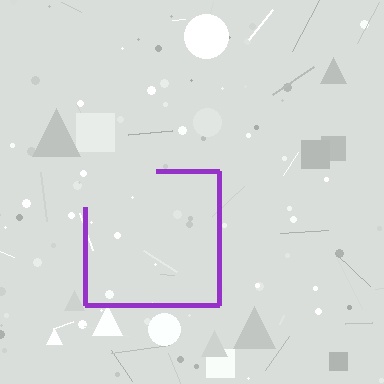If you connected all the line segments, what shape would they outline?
They would outline a square.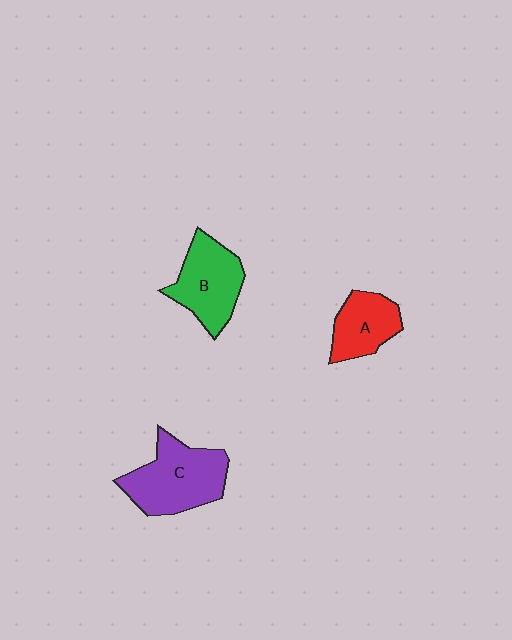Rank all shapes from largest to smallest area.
From largest to smallest: C (purple), B (green), A (red).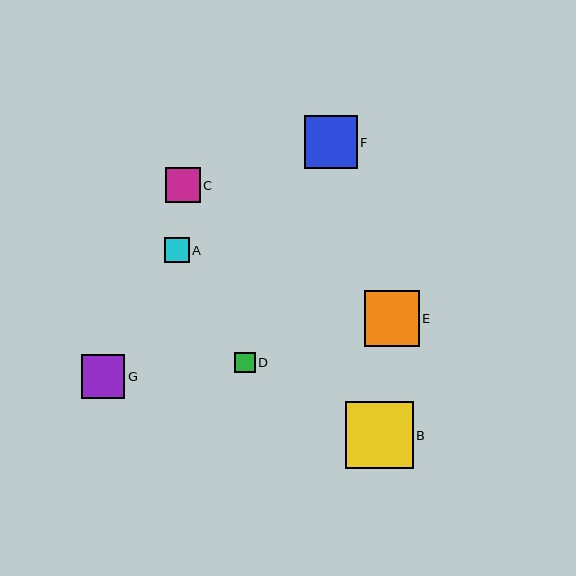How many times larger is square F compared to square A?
Square F is approximately 2.1 times the size of square A.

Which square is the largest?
Square B is the largest with a size of approximately 67 pixels.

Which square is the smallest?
Square D is the smallest with a size of approximately 21 pixels.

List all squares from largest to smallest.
From largest to smallest: B, E, F, G, C, A, D.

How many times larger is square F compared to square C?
Square F is approximately 1.5 times the size of square C.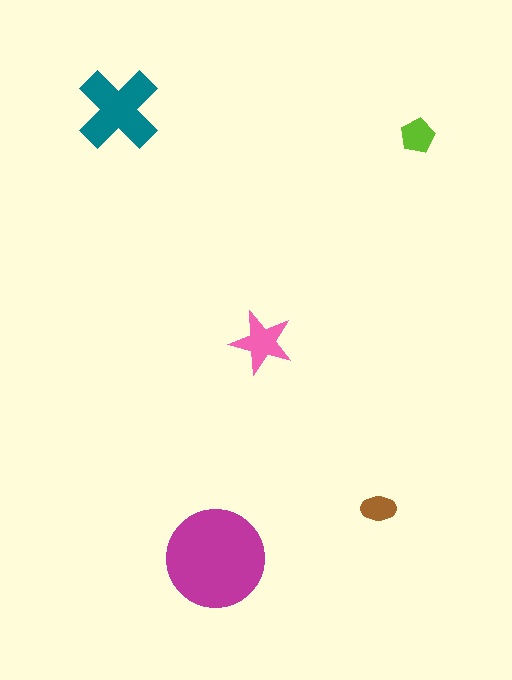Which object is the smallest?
The brown ellipse.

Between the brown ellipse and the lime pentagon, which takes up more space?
The lime pentagon.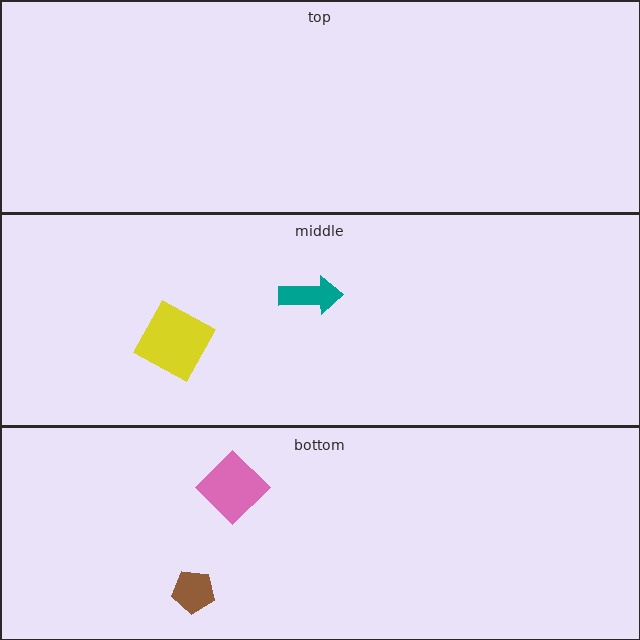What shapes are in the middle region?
The teal arrow, the yellow square.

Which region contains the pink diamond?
The bottom region.